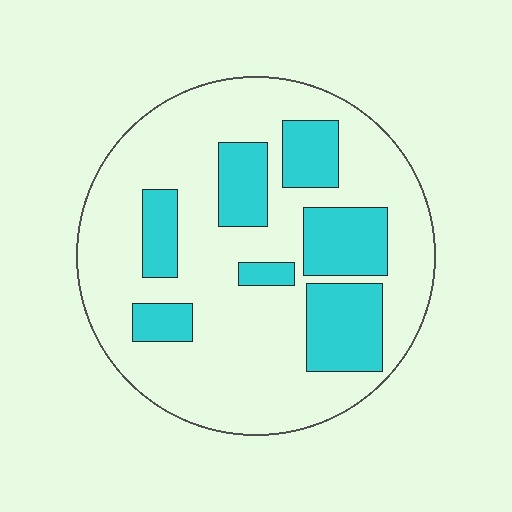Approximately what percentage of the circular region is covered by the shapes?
Approximately 25%.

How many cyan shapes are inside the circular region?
7.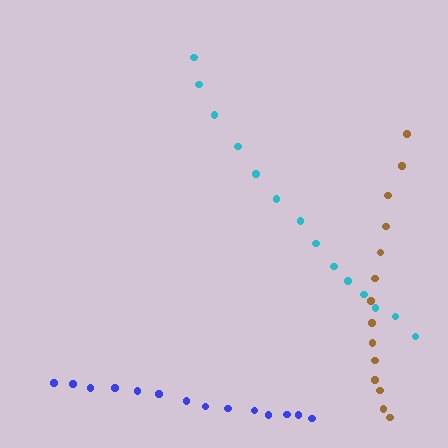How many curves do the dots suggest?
There are 3 distinct paths.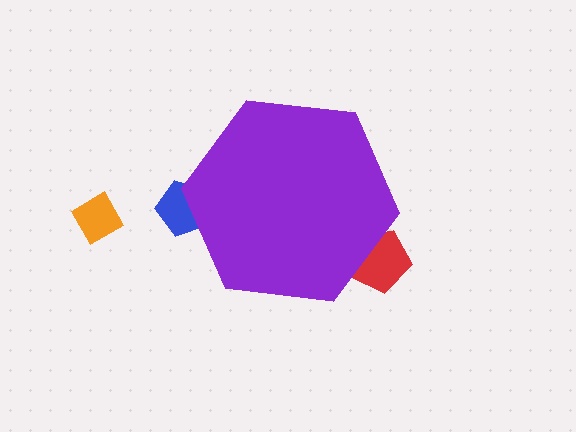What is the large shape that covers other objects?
A purple hexagon.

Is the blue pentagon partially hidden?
Yes, the blue pentagon is partially hidden behind the purple hexagon.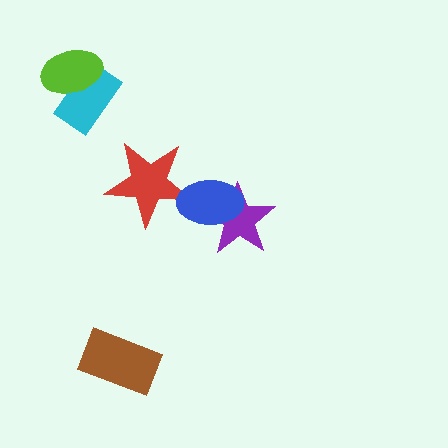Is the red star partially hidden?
Yes, it is partially covered by another shape.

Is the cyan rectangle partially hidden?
Yes, it is partially covered by another shape.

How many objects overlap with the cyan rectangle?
1 object overlaps with the cyan rectangle.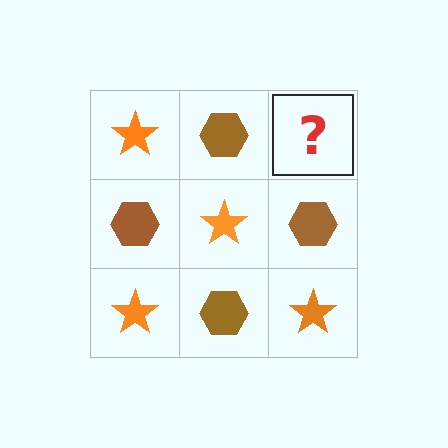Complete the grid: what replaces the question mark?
The question mark should be replaced with an orange star.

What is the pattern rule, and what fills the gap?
The rule is that it alternates orange star and brown hexagon in a checkerboard pattern. The gap should be filled with an orange star.